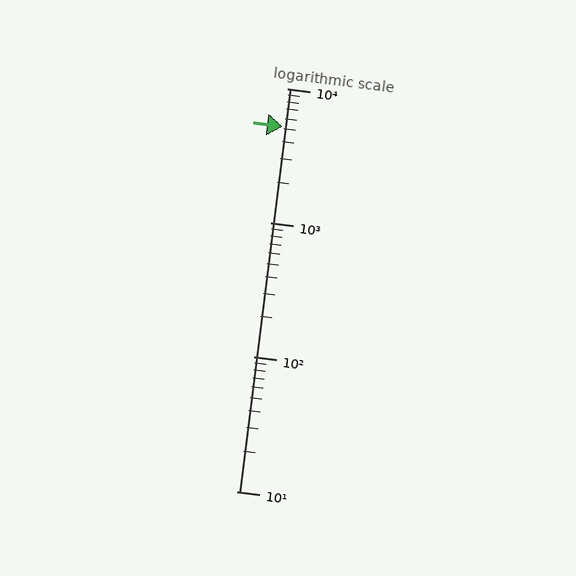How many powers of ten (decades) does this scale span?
The scale spans 3 decades, from 10 to 10000.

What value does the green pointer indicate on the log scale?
The pointer indicates approximately 5200.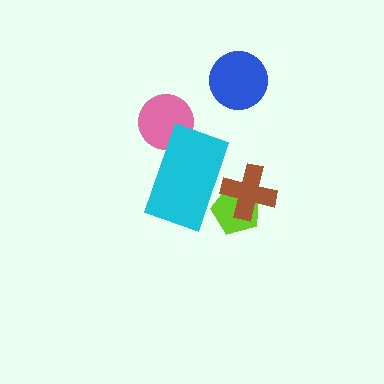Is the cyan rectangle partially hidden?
No, no other shape covers it.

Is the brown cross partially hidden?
Yes, it is partially covered by another shape.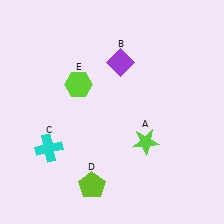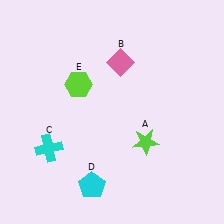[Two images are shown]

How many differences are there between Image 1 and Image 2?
There are 2 differences between the two images.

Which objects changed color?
B changed from purple to pink. D changed from lime to cyan.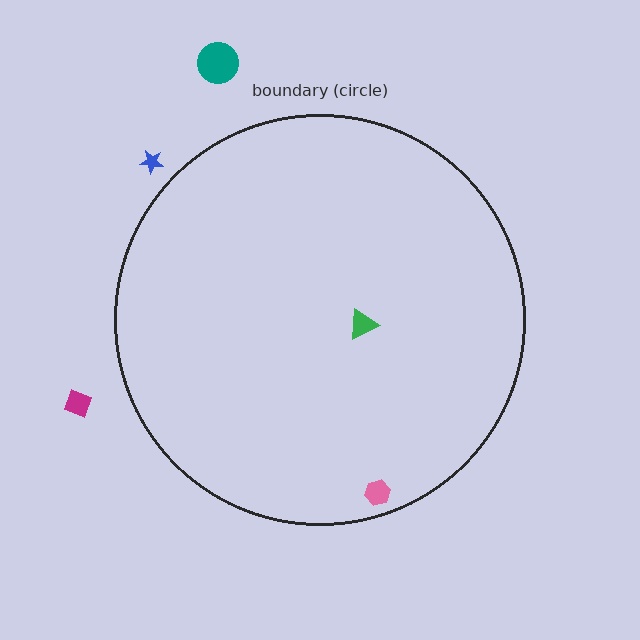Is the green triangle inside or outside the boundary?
Inside.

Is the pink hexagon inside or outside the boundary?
Inside.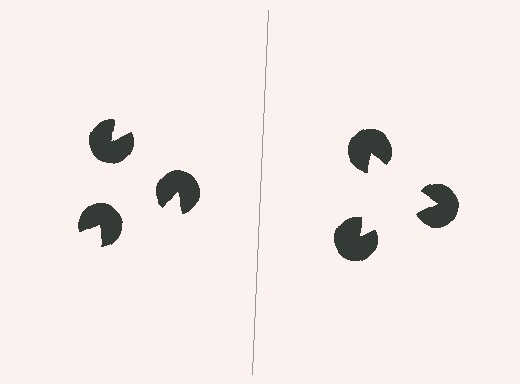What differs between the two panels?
The pac-man discs are positioned identically on both sides; only the wedge orientations differ. On the right they align to a triangle; on the left they are misaligned.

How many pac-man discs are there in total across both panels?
6 — 3 on each side.